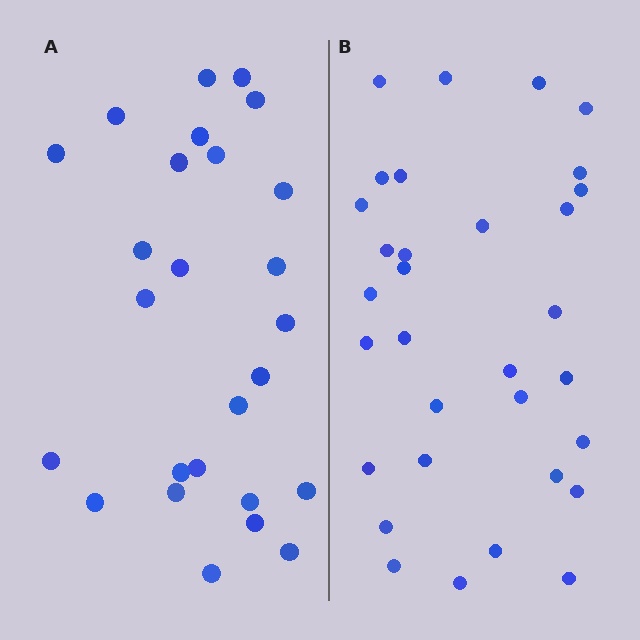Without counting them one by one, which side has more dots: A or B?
Region B (the right region) has more dots.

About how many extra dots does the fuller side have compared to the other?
Region B has about 6 more dots than region A.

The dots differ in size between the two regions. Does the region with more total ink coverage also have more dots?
No. Region A has more total ink coverage because its dots are larger, but region B actually contains more individual dots. Total area can be misleading — the number of items is what matters here.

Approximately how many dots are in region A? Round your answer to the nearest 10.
About 30 dots. (The exact count is 26, which rounds to 30.)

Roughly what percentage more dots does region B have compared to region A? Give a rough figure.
About 25% more.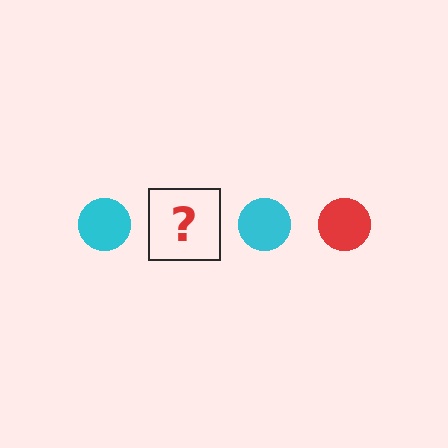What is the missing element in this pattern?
The missing element is a red circle.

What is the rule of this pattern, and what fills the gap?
The rule is that the pattern cycles through cyan, red circles. The gap should be filled with a red circle.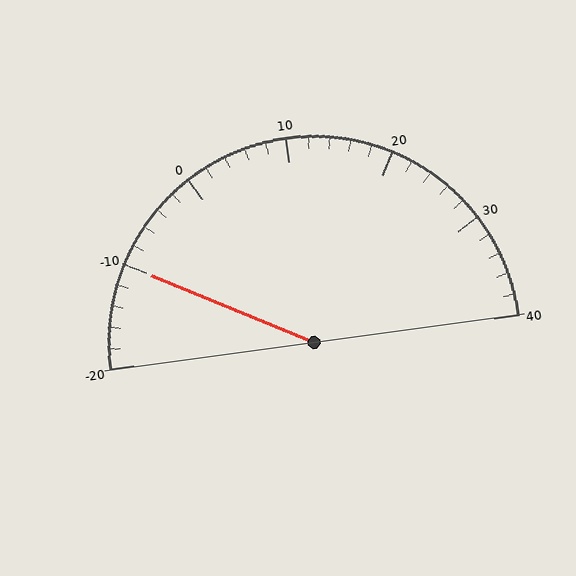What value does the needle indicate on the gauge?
The needle indicates approximately -10.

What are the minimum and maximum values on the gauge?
The gauge ranges from -20 to 40.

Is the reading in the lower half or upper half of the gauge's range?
The reading is in the lower half of the range (-20 to 40).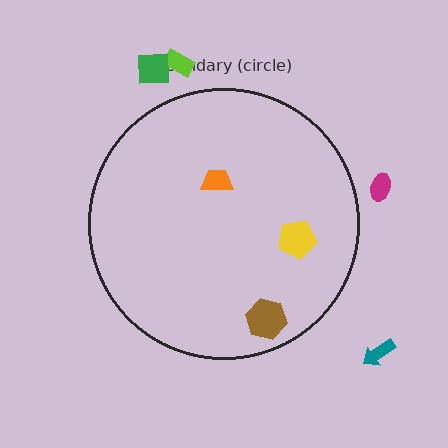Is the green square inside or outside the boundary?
Outside.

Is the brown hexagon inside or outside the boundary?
Inside.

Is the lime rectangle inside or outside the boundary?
Outside.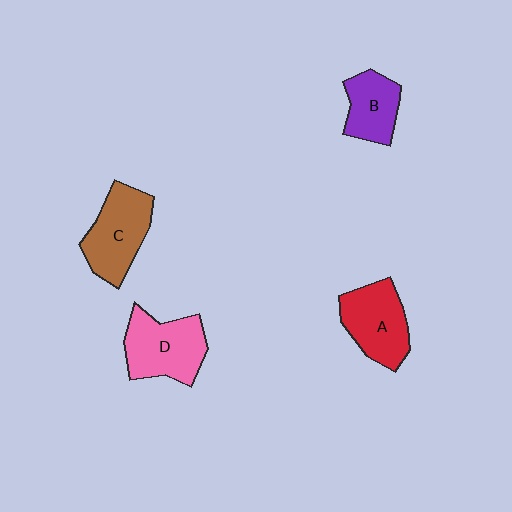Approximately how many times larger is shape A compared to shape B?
Approximately 1.4 times.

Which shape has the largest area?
Shape D (pink).